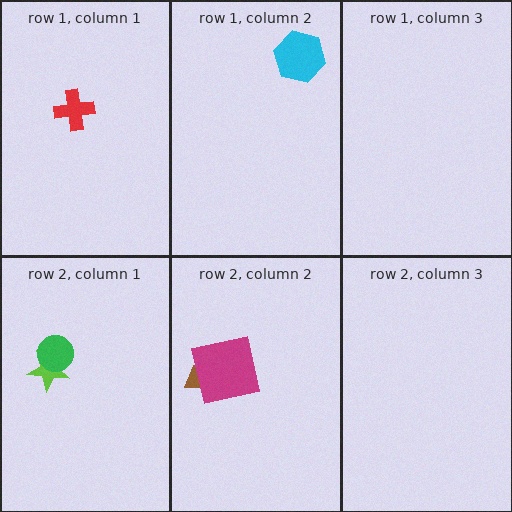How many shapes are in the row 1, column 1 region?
1.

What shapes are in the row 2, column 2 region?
The brown trapezoid, the magenta square.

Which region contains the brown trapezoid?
The row 2, column 2 region.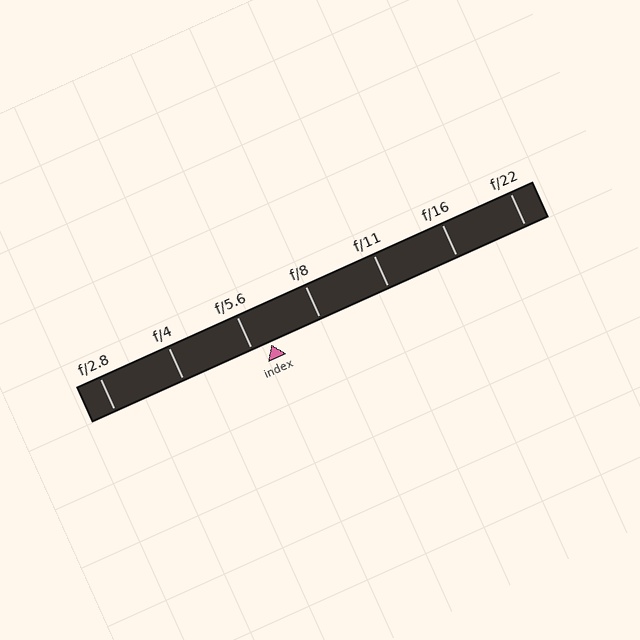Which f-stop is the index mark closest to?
The index mark is closest to f/5.6.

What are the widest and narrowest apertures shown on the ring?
The widest aperture shown is f/2.8 and the narrowest is f/22.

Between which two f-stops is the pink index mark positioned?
The index mark is between f/5.6 and f/8.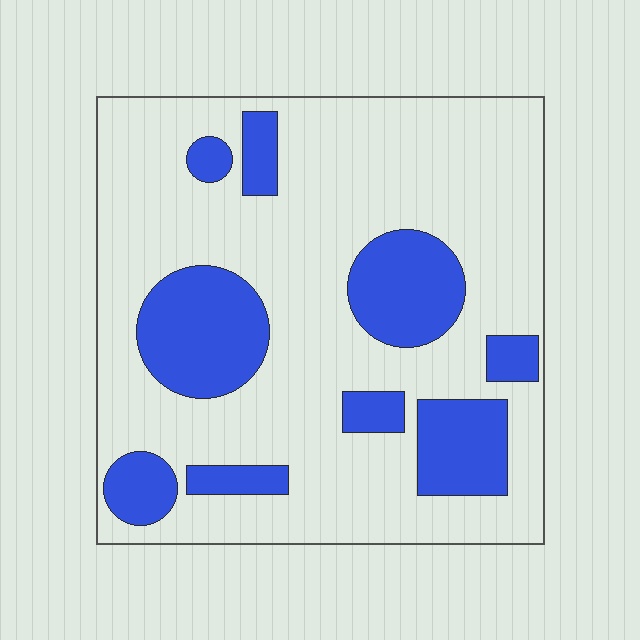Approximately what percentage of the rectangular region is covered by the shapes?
Approximately 25%.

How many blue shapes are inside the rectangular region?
9.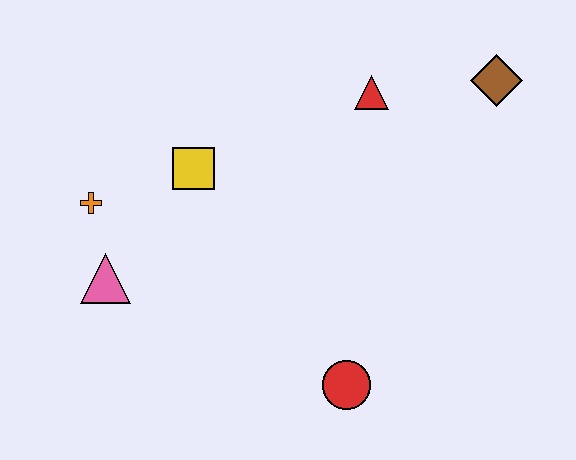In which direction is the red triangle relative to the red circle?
The red triangle is above the red circle.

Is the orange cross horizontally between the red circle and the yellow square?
No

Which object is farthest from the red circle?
The brown diamond is farthest from the red circle.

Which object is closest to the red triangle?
The brown diamond is closest to the red triangle.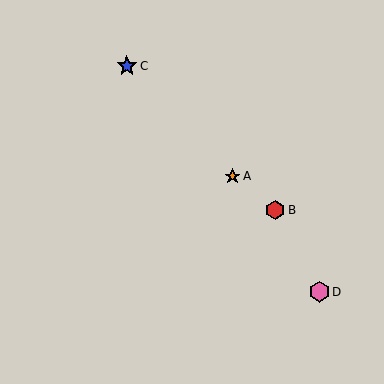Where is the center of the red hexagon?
The center of the red hexagon is at (275, 210).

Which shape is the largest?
The pink hexagon (labeled D) is the largest.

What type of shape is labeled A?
Shape A is an orange star.